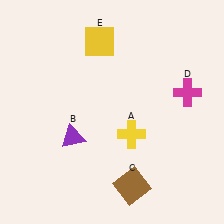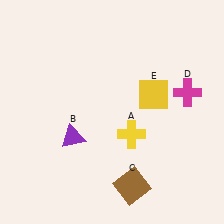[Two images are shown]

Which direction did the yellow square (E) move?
The yellow square (E) moved right.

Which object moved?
The yellow square (E) moved right.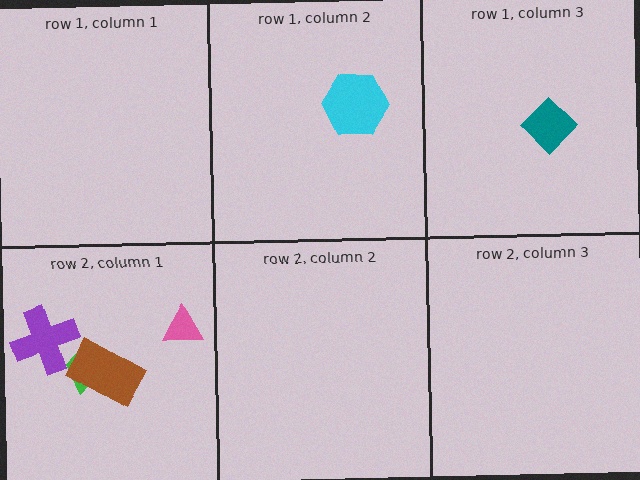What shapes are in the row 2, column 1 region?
The green trapezoid, the pink triangle, the brown rectangle, the purple cross.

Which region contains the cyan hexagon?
The row 1, column 2 region.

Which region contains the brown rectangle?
The row 2, column 1 region.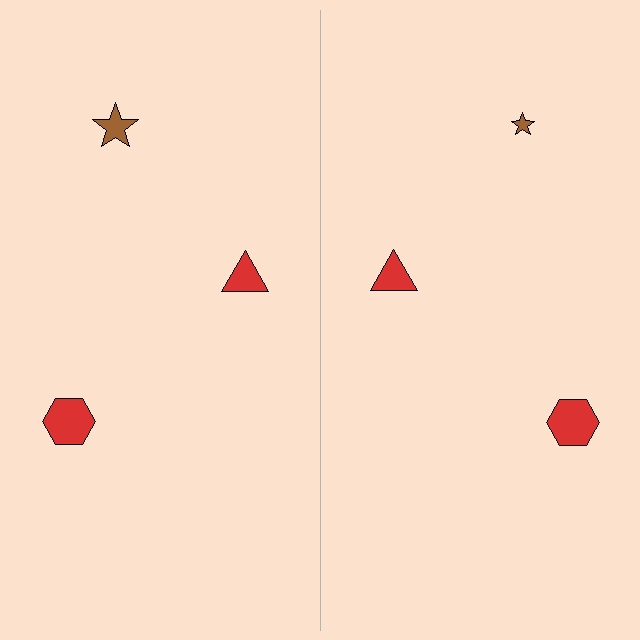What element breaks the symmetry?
The brown star on the right side has a different size than its mirror counterpart.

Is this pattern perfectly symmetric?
No, the pattern is not perfectly symmetric. The brown star on the right side has a different size than its mirror counterpart.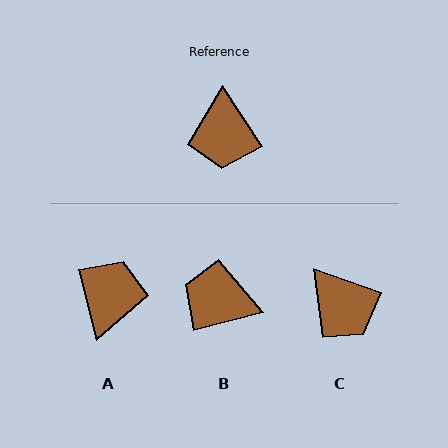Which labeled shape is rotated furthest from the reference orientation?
A, about 161 degrees away.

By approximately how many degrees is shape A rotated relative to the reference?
Approximately 161 degrees counter-clockwise.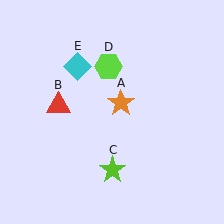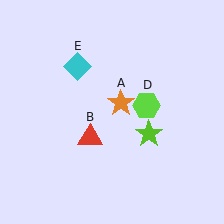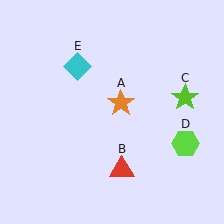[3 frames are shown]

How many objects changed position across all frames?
3 objects changed position: red triangle (object B), lime star (object C), lime hexagon (object D).